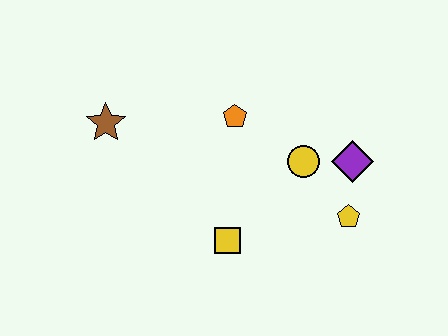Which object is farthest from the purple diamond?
The brown star is farthest from the purple diamond.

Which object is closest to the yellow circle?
The purple diamond is closest to the yellow circle.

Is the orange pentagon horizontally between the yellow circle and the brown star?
Yes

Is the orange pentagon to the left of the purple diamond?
Yes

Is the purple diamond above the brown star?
No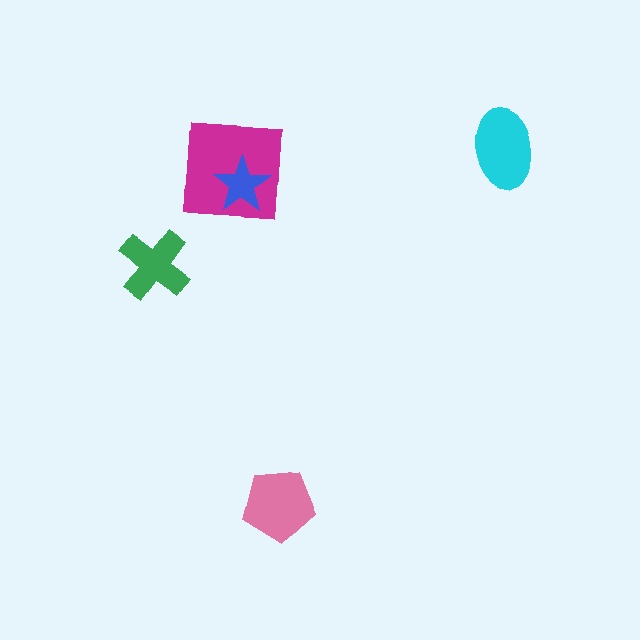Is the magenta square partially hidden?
Yes, it is partially covered by another shape.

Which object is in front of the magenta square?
The blue star is in front of the magenta square.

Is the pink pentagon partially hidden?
No, no other shape covers it.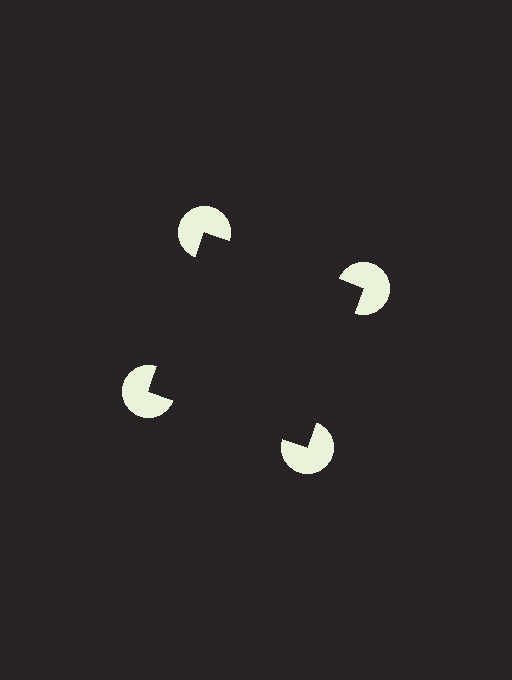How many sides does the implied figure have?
4 sides.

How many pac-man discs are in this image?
There are 4 — one at each vertex of the illusory square.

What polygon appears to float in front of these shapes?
An illusory square — its edges are inferred from the aligned wedge cuts in the pac-man discs, not physically drawn.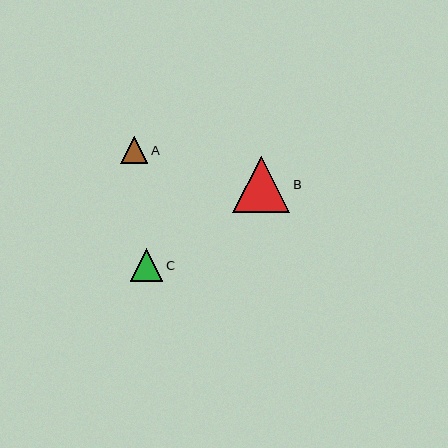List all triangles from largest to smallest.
From largest to smallest: B, C, A.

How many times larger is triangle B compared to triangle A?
Triangle B is approximately 2.1 times the size of triangle A.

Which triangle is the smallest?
Triangle A is the smallest with a size of approximately 27 pixels.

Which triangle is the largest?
Triangle B is the largest with a size of approximately 57 pixels.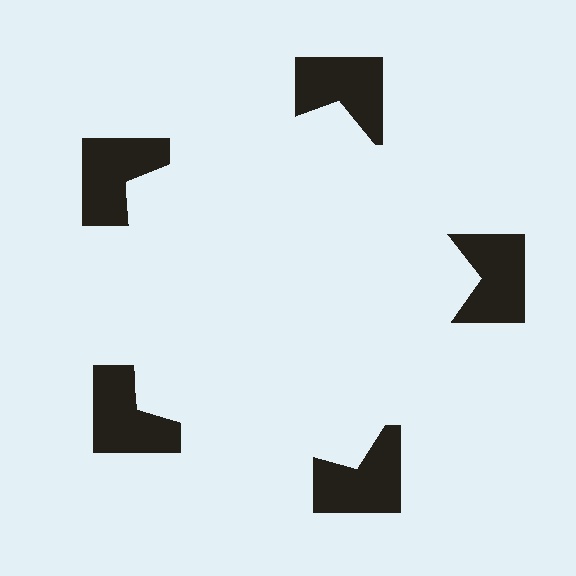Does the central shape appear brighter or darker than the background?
It typically appears slightly brighter than the background, even though no actual brightness change is drawn.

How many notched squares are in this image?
There are 5 — one at each vertex of the illusory pentagon.